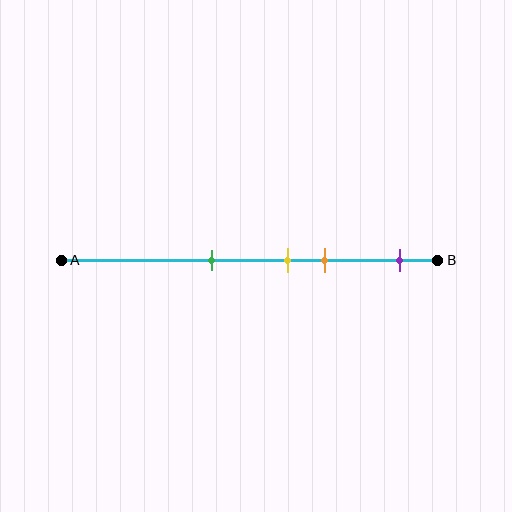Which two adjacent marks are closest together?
The yellow and orange marks are the closest adjacent pair.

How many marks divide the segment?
There are 4 marks dividing the segment.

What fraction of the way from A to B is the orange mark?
The orange mark is approximately 70% (0.7) of the way from A to B.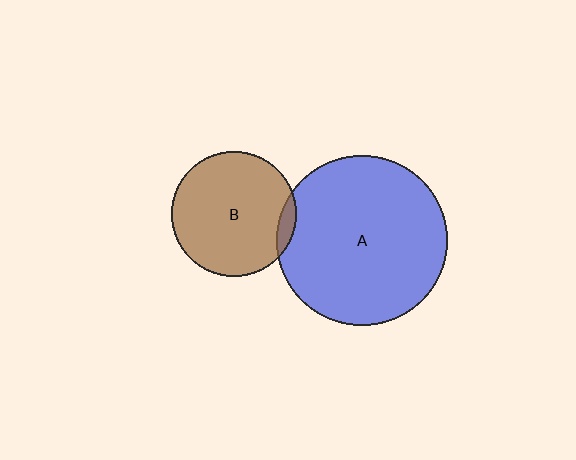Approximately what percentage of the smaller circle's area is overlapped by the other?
Approximately 5%.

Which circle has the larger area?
Circle A (blue).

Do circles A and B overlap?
Yes.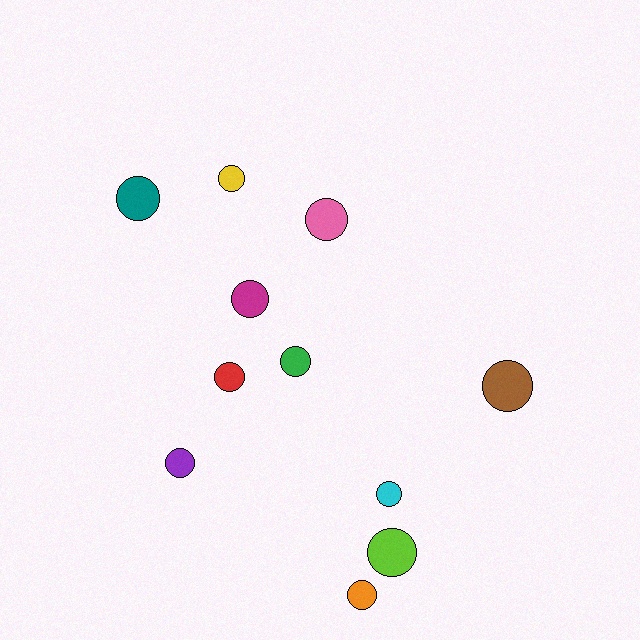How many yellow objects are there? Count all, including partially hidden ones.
There is 1 yellow object.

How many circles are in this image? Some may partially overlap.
There are 11 circles.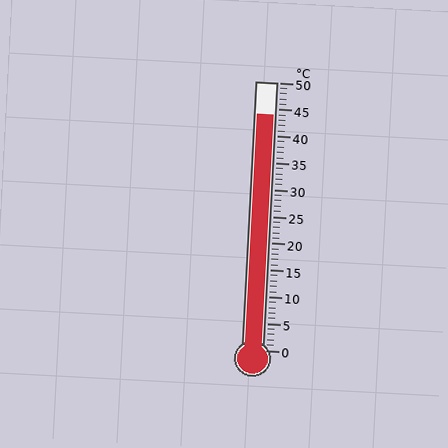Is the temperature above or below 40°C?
The temperature is above 40°C.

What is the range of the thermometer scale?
The thermometer scale ranges from 0°C to 50°C.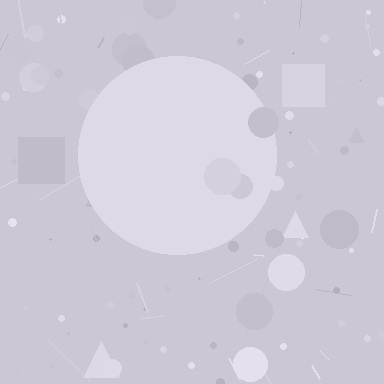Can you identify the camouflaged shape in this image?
The camouflaged shape is a circle.